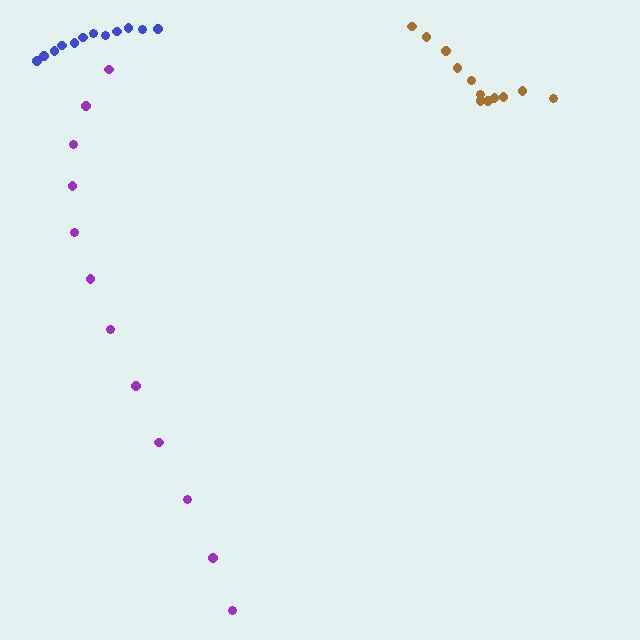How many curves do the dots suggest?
There are 3 distinct paths.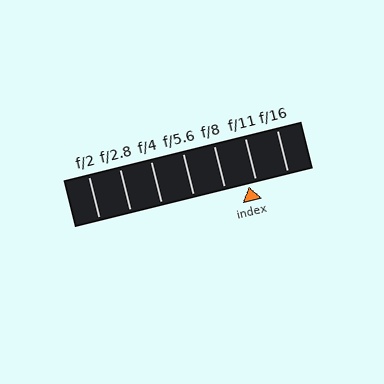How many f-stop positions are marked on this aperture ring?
There are 7 f-stop positions marked.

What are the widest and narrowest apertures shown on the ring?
The widest aperture shown is f/2 and the narrowest is f/16.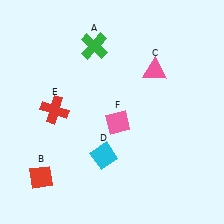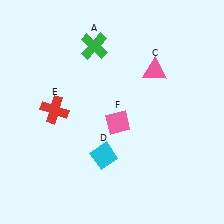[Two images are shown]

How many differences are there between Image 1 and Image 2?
There is 1 difference between the two images.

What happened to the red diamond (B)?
The red diamond (B) was removed in Image 2. It was in the bottom-left area of Image 1.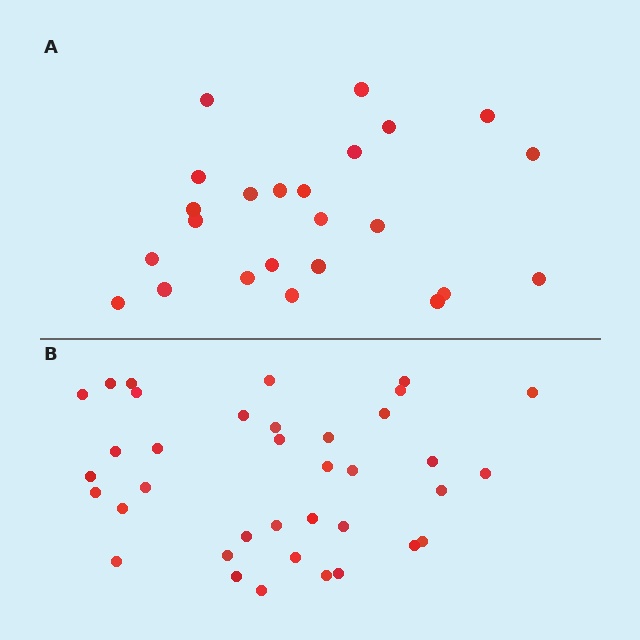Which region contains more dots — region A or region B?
Region B (the bottom region) has more dots.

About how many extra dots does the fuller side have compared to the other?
Region B has approximately 15 more dots than region A.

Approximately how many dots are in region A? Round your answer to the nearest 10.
About 20 dots. (The exact count is 24, which rounds to 20.)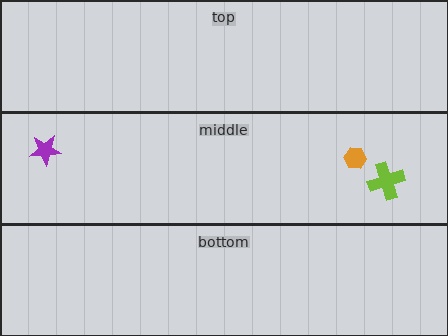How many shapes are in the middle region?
3.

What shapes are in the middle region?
The purple star, the lime cross, the orange hexagon.